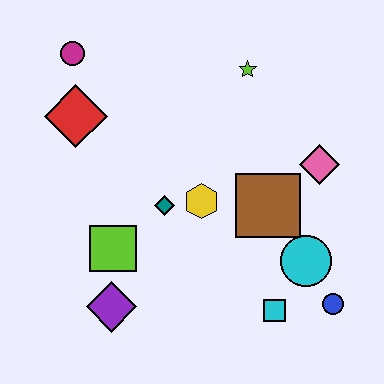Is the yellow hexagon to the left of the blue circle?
Yes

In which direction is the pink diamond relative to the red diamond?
The pink diamond is to the right of the red diamond.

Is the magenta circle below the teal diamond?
No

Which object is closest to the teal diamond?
The yellow hexagon is closest to the teal diamond.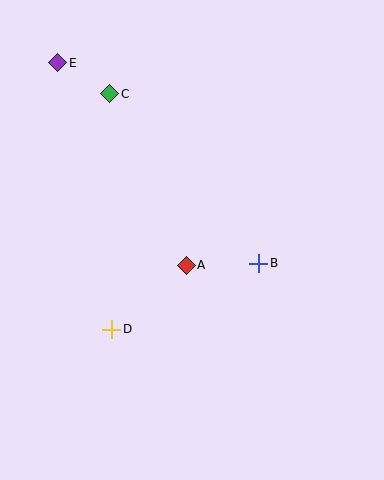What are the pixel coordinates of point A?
Point A is at (186, 265).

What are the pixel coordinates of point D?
Point D is at (112, 329).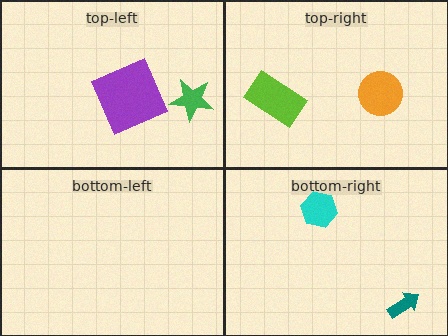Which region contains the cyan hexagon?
The bottom-right region.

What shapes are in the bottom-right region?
The cyan hexagon, the teal arrow.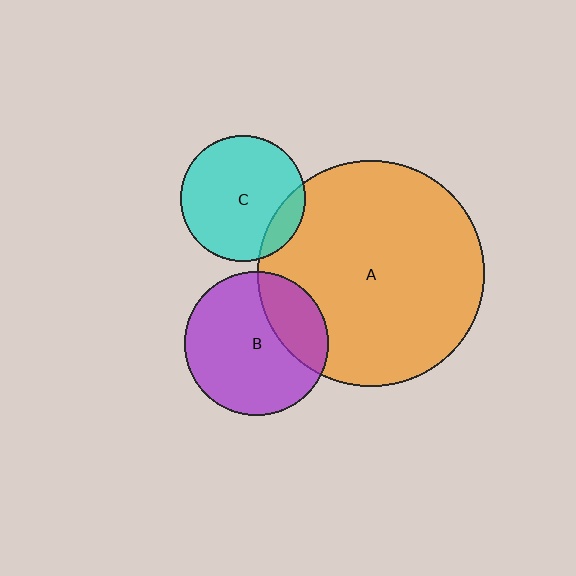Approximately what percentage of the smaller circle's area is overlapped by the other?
Approximately 25%.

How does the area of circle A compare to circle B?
Approximately 2.5 times.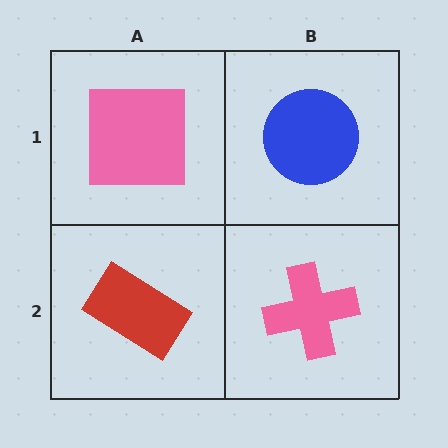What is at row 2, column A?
A red rectangle.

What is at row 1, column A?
A pink square.